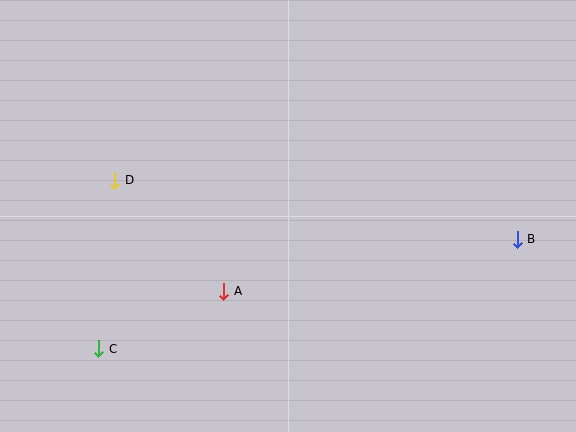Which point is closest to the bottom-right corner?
Point B is closest to the bottom-right corner.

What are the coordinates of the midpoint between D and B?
The midpoint between D and B is at (316, 210).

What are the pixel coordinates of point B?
Point B is at (517, 239).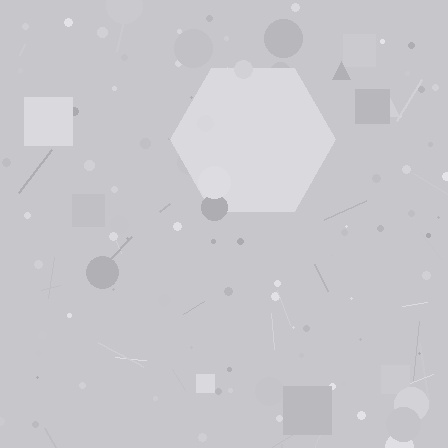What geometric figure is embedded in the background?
A hexagon is embedded in the background.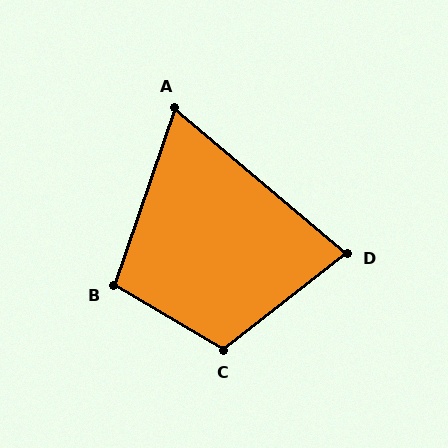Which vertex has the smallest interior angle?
A, at approximately 69 degrees.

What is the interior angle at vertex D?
Approximately 78 degrees (acute).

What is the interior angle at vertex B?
Approximately 102 degrees (obtuse).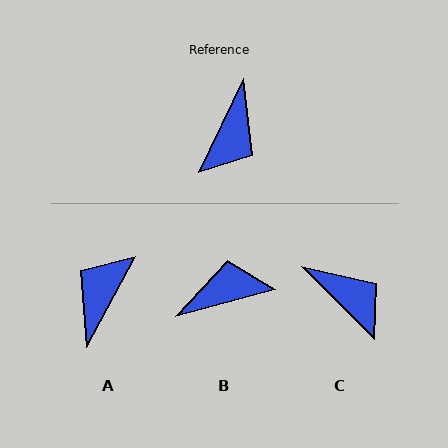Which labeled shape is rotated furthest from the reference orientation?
A, about 177 degrees away.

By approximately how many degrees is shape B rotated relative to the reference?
Approximately 131 degrees counter-clockwise.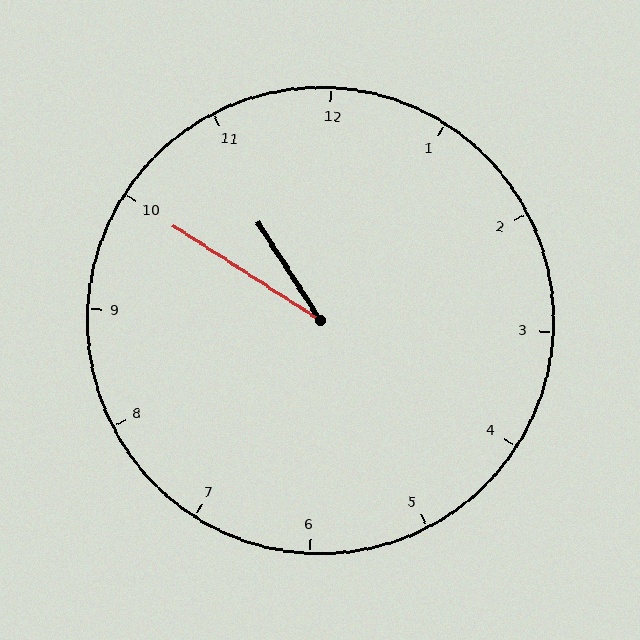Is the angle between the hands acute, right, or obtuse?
It is acute.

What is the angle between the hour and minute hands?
Approximately 25 degrees.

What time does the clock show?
10:50.